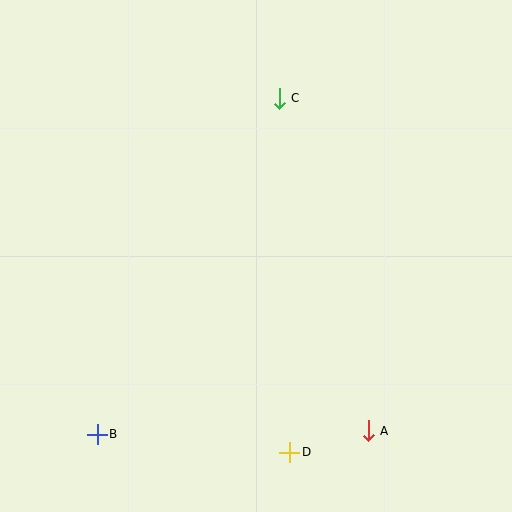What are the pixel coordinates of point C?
Point C is at (279, 98).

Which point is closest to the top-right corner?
Point C is closest to the top-right corner.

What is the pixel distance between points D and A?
The distance between D and A is 81 pixels.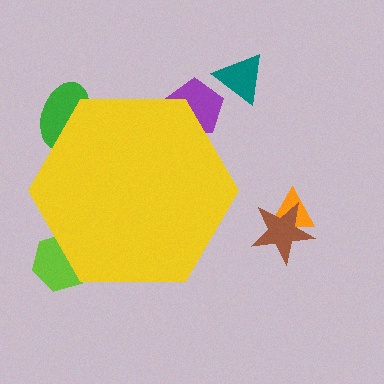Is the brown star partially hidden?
No, the brown star is fully visible.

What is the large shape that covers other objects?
A yellow hexagon.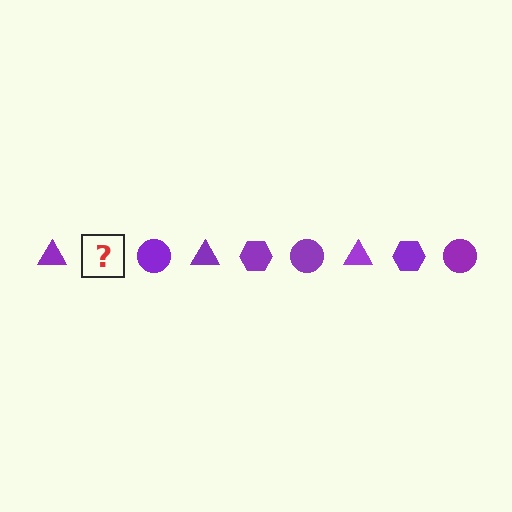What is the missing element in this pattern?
The missing element is a purple hexagon.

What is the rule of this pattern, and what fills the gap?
The rule is that the pattern cycles through triangle, hexagon, circle shapes in purple. The gap should be filled with a purple hexagon.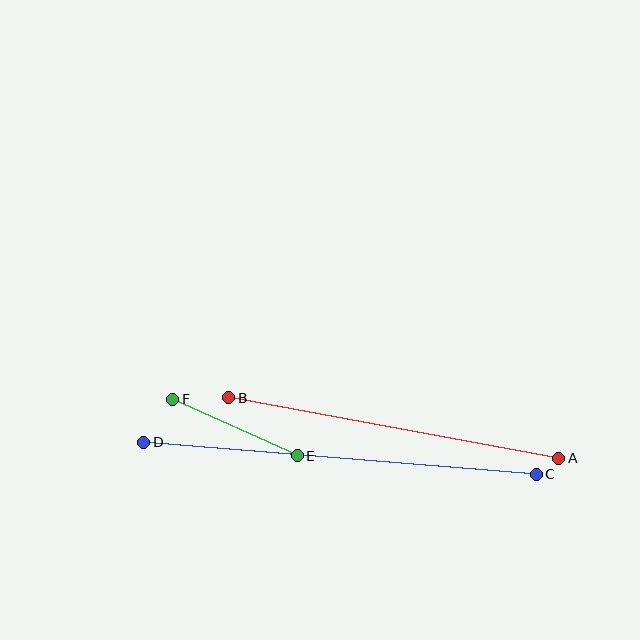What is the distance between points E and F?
The distance is approximately 137 pixels.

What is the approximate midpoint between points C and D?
The midpoint is at approximately (340, 458) pixels.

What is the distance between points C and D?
The distance is approximately 394 pixels.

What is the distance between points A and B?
The distance is approximately 336 pixels.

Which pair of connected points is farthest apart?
Points C and D are farthest apart.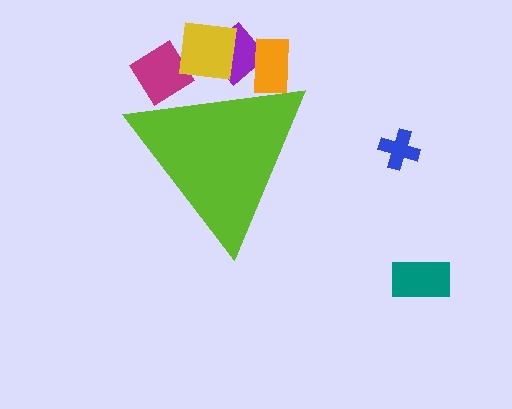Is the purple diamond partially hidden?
Yes, the purple diamond is partially hidden behind the lime triangle.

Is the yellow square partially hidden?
Yes, the yellow square is partially hidden behind the lime triangle.